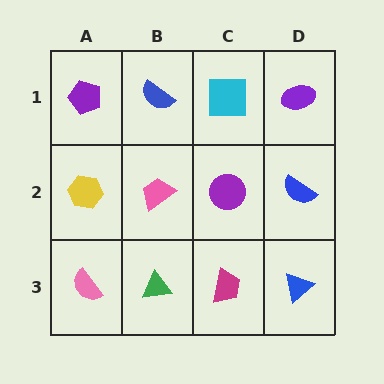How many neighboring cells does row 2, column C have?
4.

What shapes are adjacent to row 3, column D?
A blue semicircle (row 2, column D), a magenta trapezoid (row 3, column C).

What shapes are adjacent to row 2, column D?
A purple ellipse (row 1, column D), a blue triangle (row 3, column D), a purple circle (row 2, column C).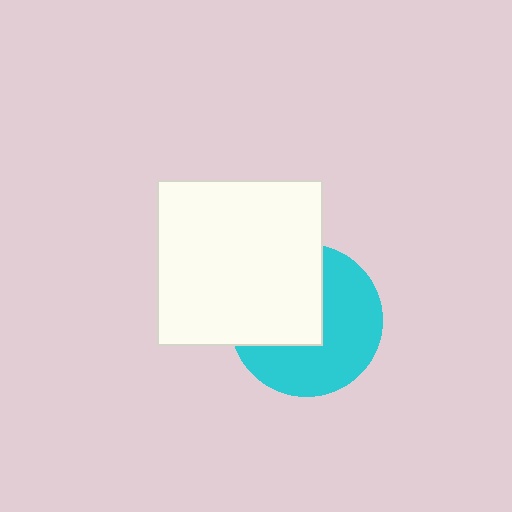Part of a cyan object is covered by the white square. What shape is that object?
It is a circle.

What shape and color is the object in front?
The object in front is a white square.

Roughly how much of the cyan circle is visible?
About half of it is visible (roughly 55%).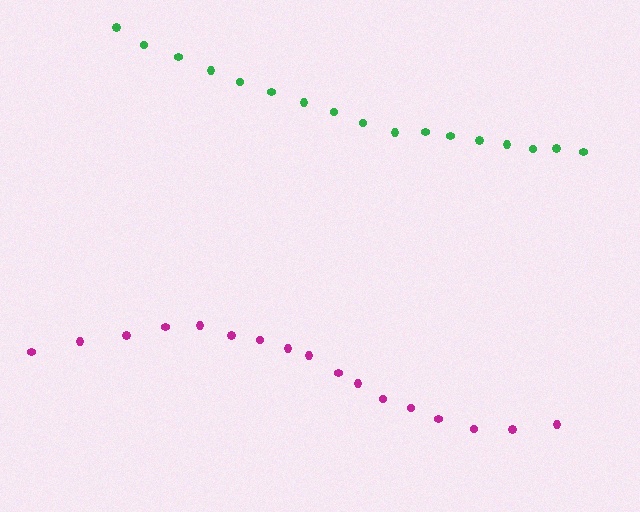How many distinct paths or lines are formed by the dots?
There are 2 distinct paths.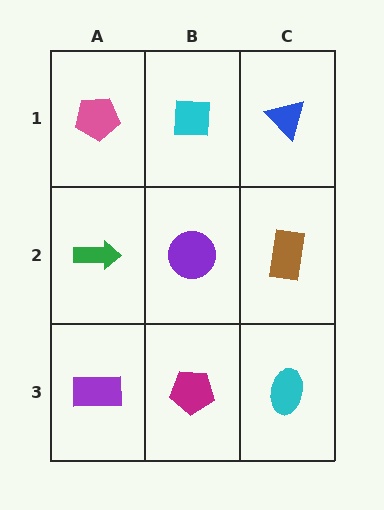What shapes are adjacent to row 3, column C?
A brown rectangle (row 2, column C), a magenta pentagon (row 3, column B).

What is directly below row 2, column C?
A cyan ellipse.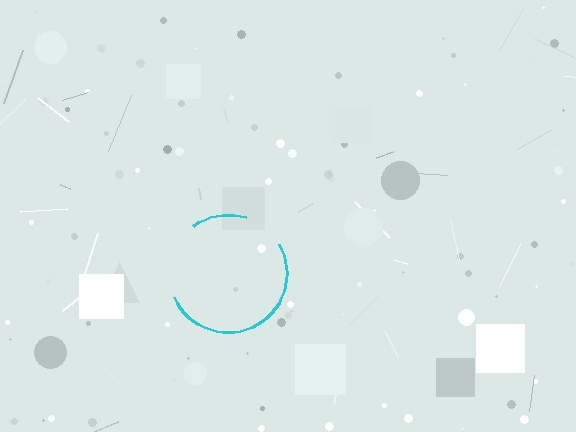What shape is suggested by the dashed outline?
The dashed outline suggests a circle.